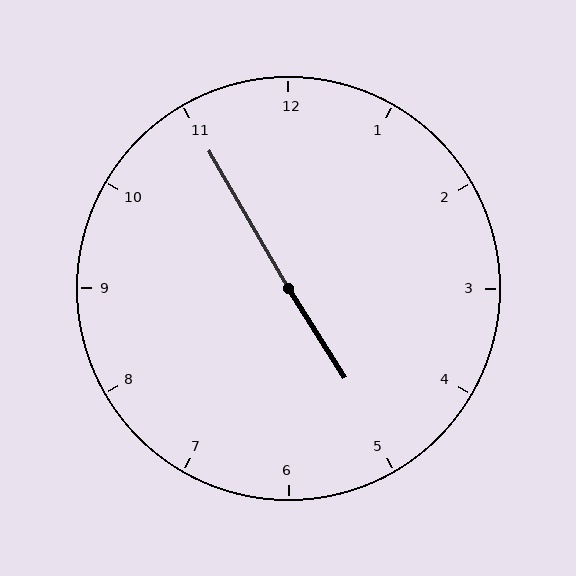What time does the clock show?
4:55.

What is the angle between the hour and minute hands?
Approximately 178 degrees.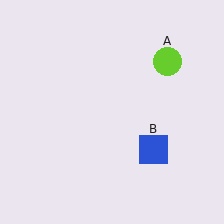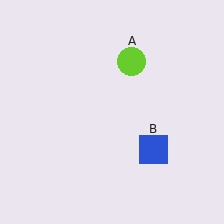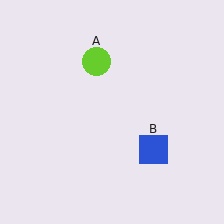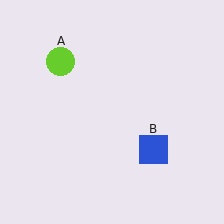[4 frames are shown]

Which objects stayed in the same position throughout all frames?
Blue square (object B) remained stationary.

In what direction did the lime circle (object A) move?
The lime circle (object A) moved left.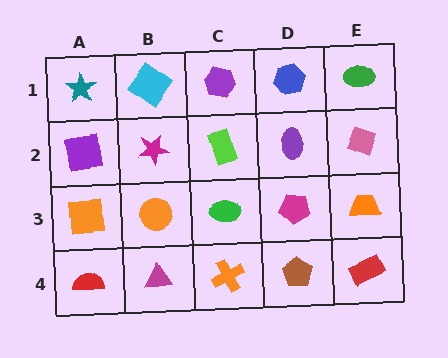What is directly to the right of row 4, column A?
A magenta triangle.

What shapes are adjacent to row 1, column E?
A pink diamond (row 2, column E), a blue hexagon (row 1, column D).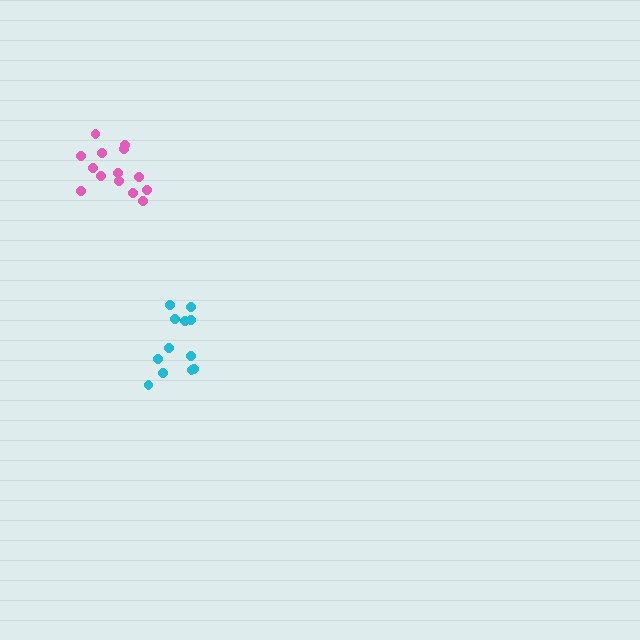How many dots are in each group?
Group 1: 12 dots, Group 2: 14 dots (26 total).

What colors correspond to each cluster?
The clusters are colored: cyan, pink.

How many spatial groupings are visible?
There are 2 spatial groupings.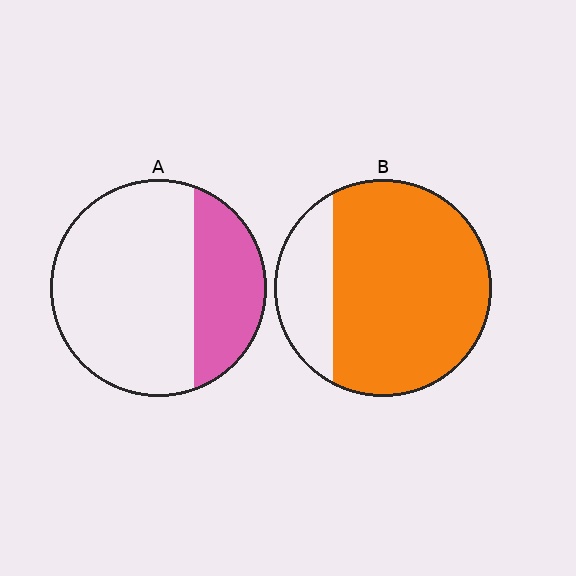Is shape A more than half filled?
No.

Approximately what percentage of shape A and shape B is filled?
A is approximately 30% and B is approximately 80%.